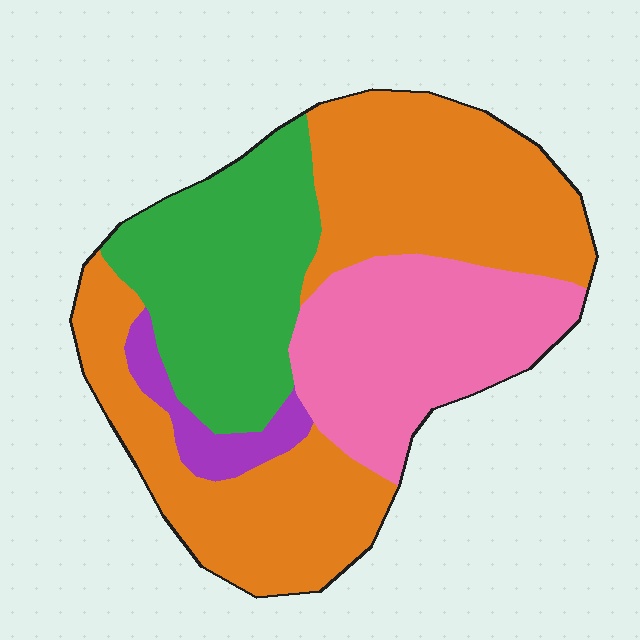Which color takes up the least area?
Purple, at roughly 5%.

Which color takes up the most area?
Orange, at roughly 45%.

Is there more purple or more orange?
Orange.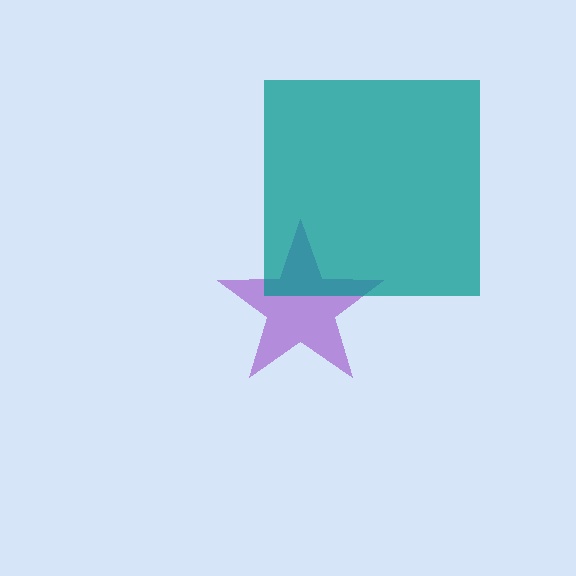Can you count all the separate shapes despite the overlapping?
Yes, there are 2 separate shapes.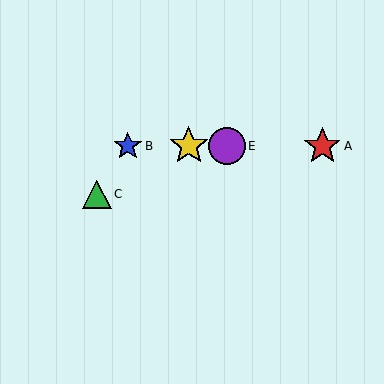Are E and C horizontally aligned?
No, E is at y≈146 and C is at y≈194.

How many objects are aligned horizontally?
4 objects (A, B, D, E) are aligned horizontally.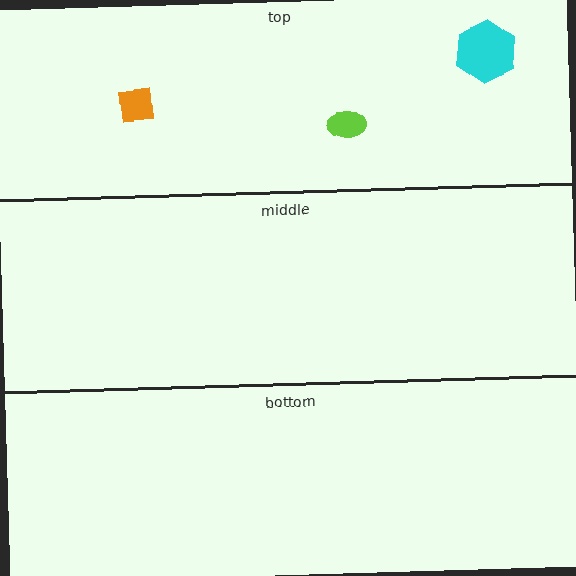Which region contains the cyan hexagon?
The top region.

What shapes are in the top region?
The lime ellipse, the cyan hexagon, the orange square.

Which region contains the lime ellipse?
The top region.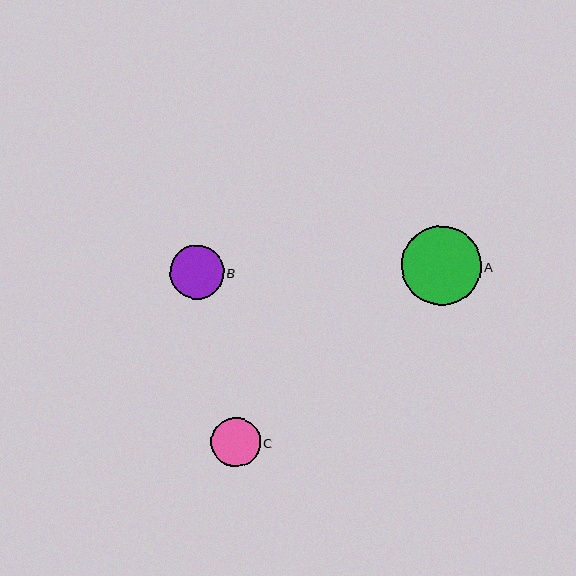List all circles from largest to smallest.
From largest to smallest: A, B, C.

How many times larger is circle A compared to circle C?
Circle A is approximately 1.6 times the size of circle C.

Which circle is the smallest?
Circle C is the smallest with a size of approximately 49 pixels.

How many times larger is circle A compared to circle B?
Circle A is approximately 1.5 times the size of circle B.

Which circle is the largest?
Circle A is the largest with a size of approximately 79 pixels.